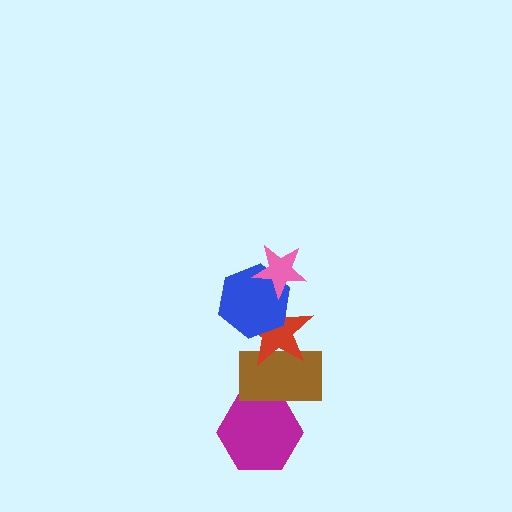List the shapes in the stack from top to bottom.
From top to bottom: the pink star, the blue hexagon, the red star, the brown rectangle, the magenta hexagon.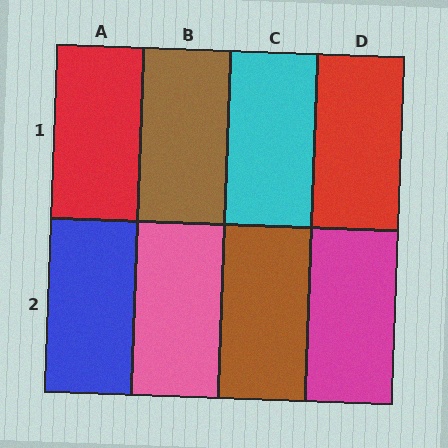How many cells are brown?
2 cells are brown.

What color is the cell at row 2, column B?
Pink.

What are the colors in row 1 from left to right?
Red, brown, cyan, red.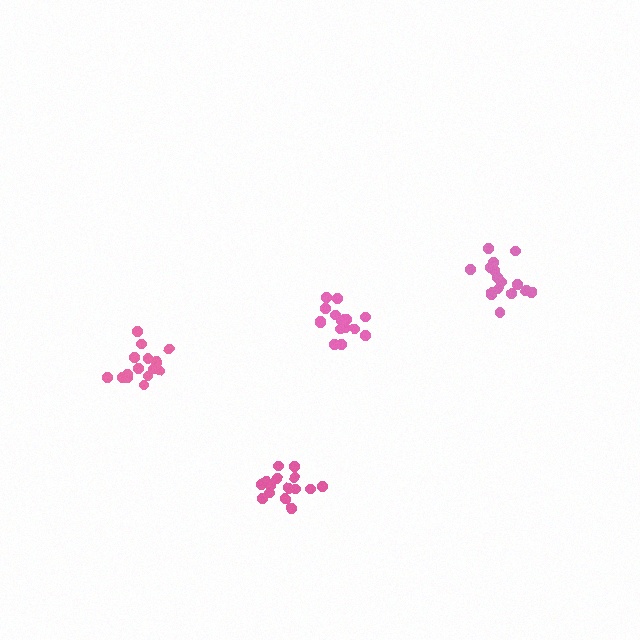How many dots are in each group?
Group 1: 17 dots, Group 2: 16 dots, Group 3: 15 dots, Group 4: 15 dots (63 total).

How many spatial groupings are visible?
There are 4 spatial groupings.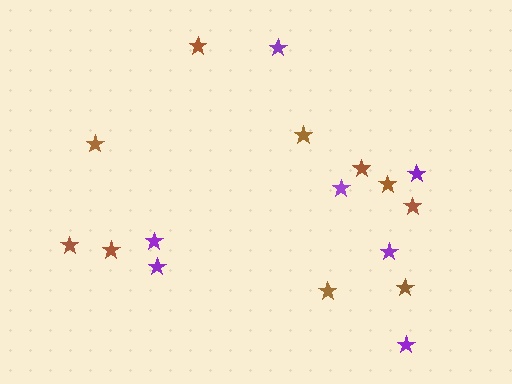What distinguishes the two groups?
There are 2 groups: one group of purple stars (7) and one group of brown stars (10).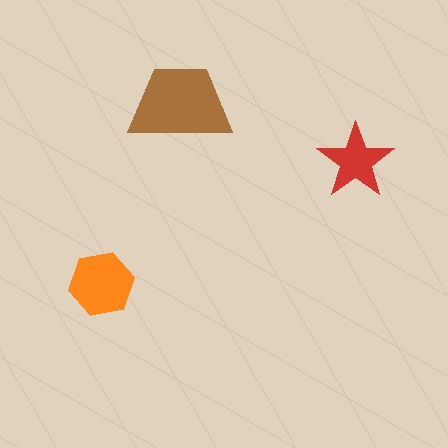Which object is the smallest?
The red star.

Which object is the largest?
The brown trapezoid.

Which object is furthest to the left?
The orange hexagon is leftmost.